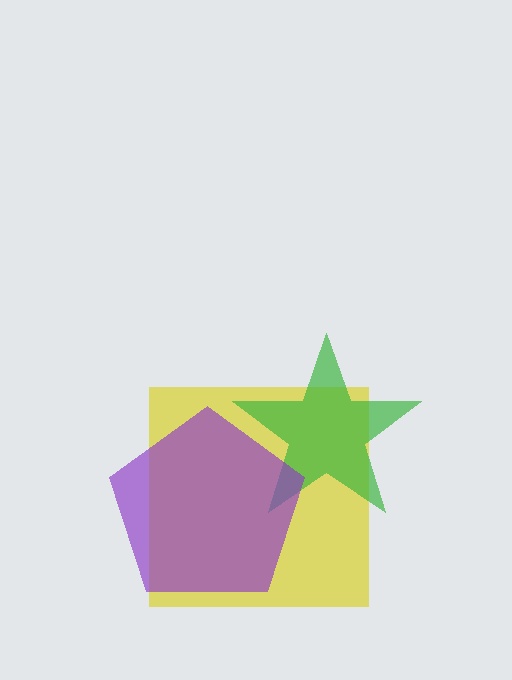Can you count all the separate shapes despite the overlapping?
Yes, there are 3 separate shapes.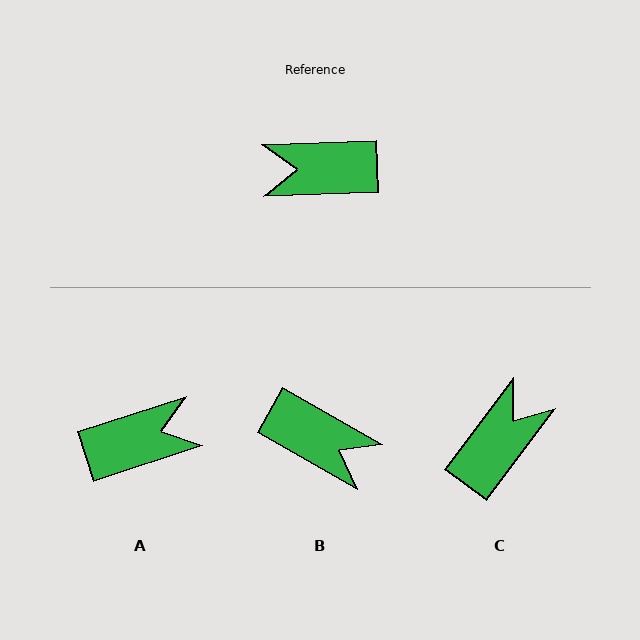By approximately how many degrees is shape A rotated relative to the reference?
Approximately 164 degrees clockwise.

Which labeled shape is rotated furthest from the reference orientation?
A, about 164 degrees away.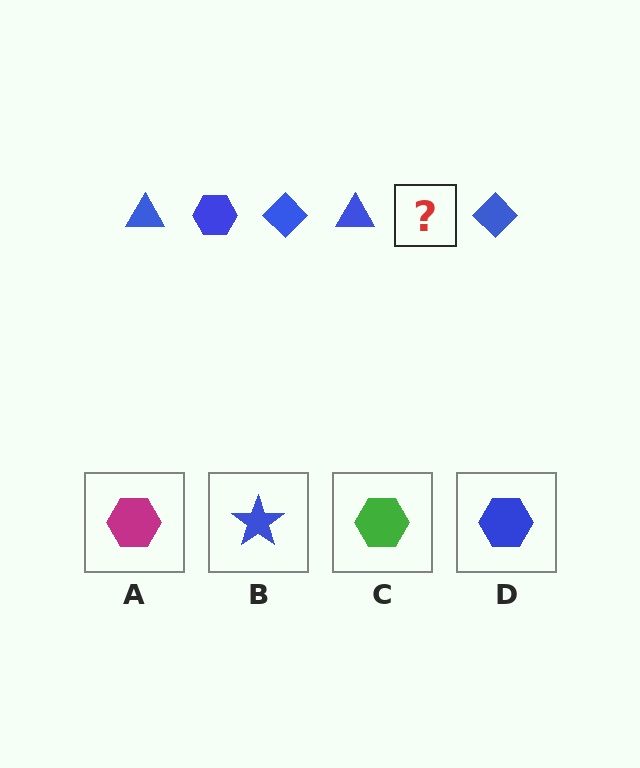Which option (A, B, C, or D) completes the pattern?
D.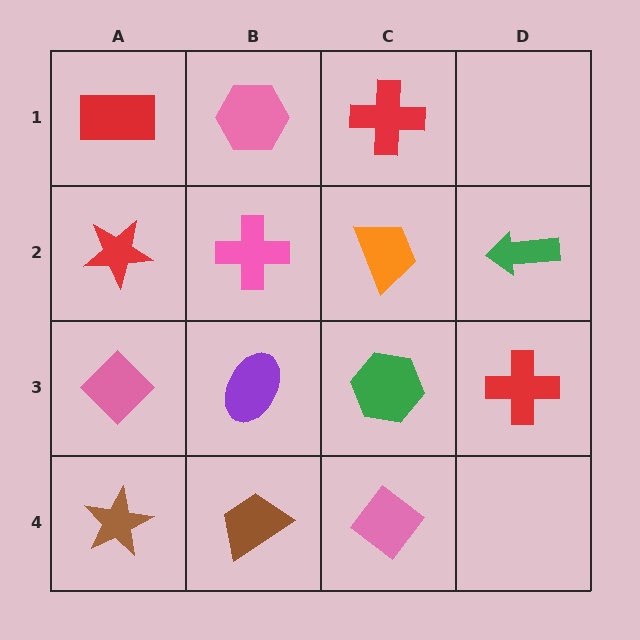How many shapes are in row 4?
3 shapes.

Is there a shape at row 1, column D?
No, that cell is empty.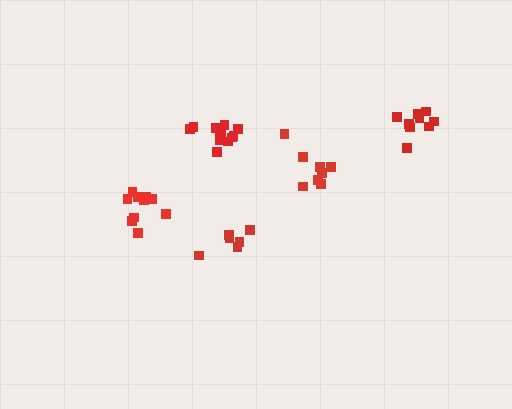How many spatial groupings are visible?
There are 5 spatial groupings.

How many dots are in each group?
Group 1: 9 dots, Group 2: 6 dots, Group 3: 12 dots, Group 4: 8 dots, Group 5: 10 dots (45 total).